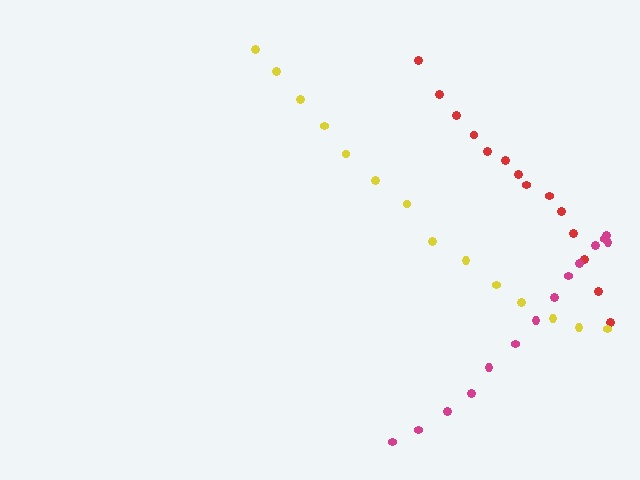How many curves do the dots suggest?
There are 3 distinct paths.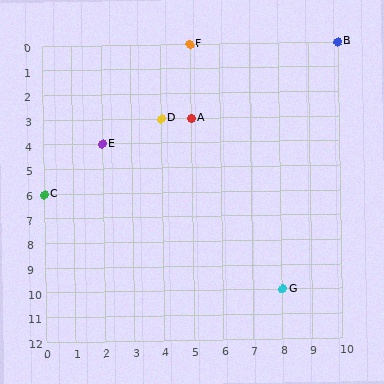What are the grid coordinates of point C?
Point C is at grid coordinates (0, 6).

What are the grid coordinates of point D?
Point D is at grid coordinates (4, 3).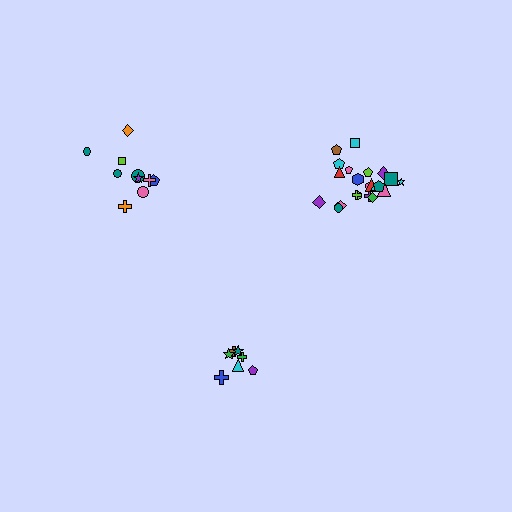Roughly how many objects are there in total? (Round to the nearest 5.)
Roughly 40 objects in total.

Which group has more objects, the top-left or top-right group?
The top-right group.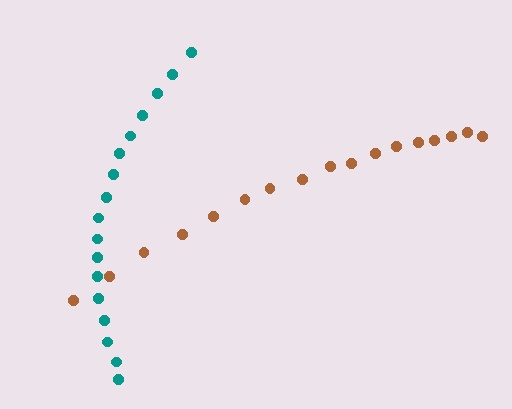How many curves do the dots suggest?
There are 2 distinct paths.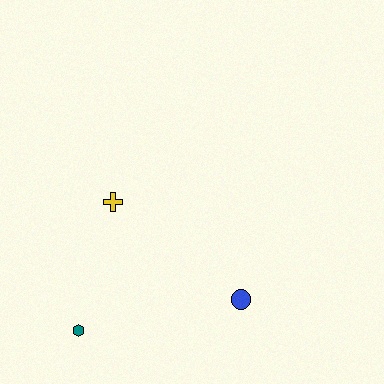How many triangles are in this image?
There are no triangles.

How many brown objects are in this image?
There are no brown objects.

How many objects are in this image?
There are 3 objects.